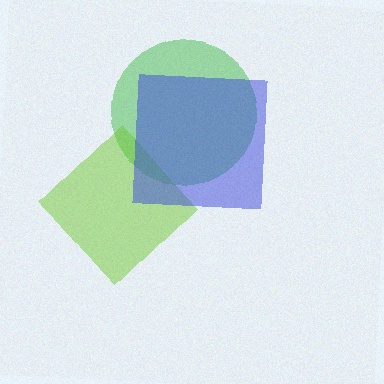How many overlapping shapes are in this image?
There are 3 overlapping shapes in the image.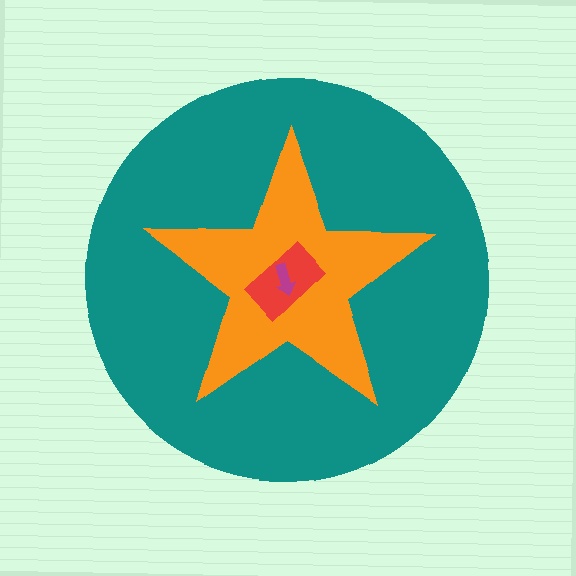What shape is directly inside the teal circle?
The orange star.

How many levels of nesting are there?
4.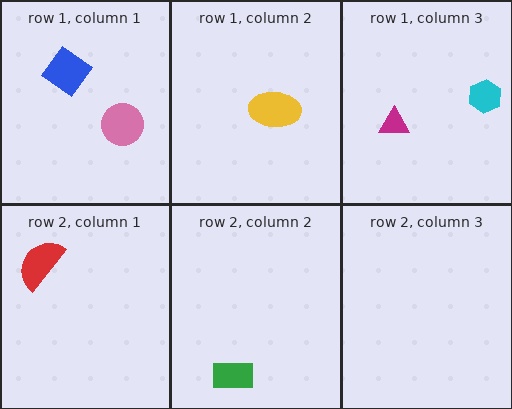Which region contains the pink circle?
The row 1, column 1 region.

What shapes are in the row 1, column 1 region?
The blue diamond, the pink circle.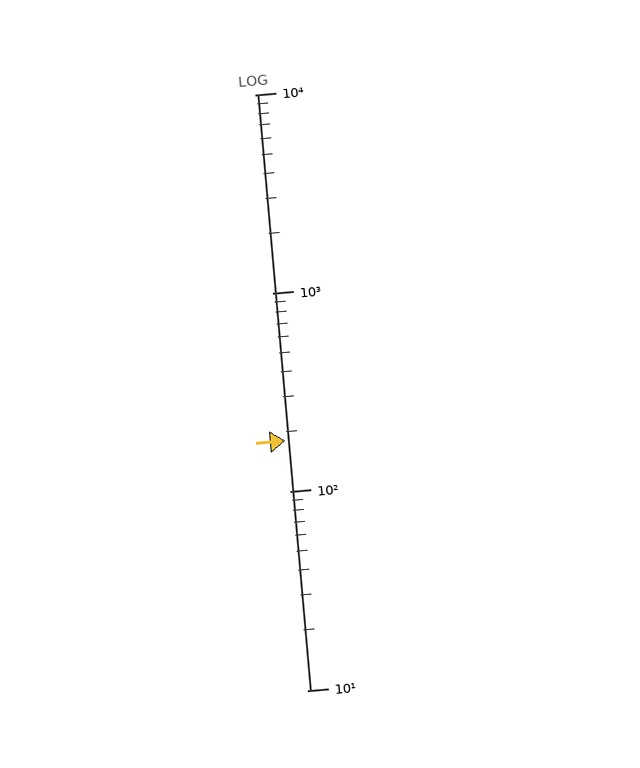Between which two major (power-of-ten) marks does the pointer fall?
The pointer is between 100 and 1000.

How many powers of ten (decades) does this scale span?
The scale spans 3 decades, from 10 to 10000.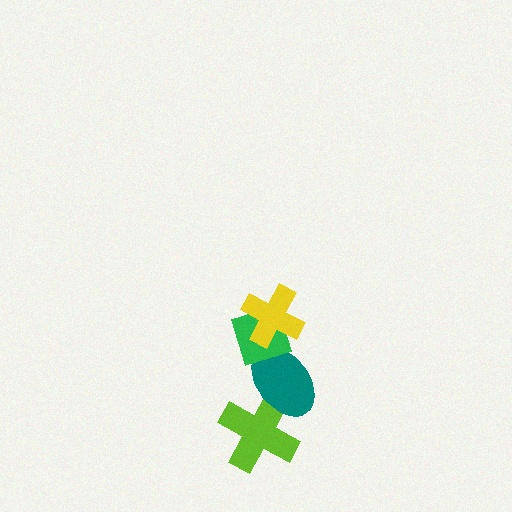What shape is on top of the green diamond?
The yellow cross is on top of the green diamond.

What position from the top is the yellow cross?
The yellow cross is 1st from the top.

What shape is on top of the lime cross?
The teal ellipse is on top of the lime cross.